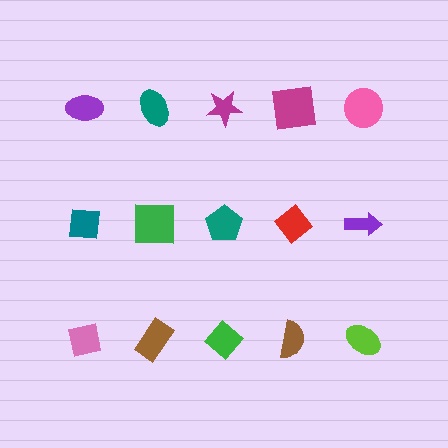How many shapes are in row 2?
5 shapes.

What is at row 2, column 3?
A teal pentagon.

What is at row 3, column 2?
A brown rectangle.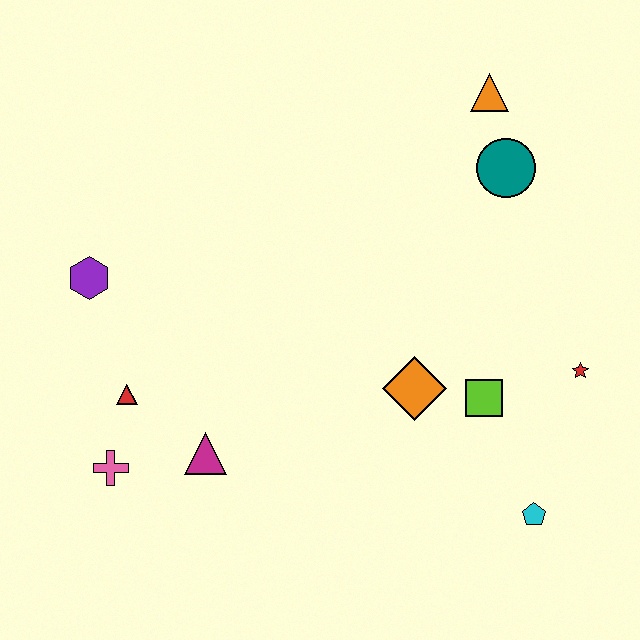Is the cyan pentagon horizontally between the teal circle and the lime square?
No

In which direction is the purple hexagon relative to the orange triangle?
The purple hexagon is to the left of the orange triangle.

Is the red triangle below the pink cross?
No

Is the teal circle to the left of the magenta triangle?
No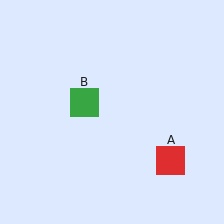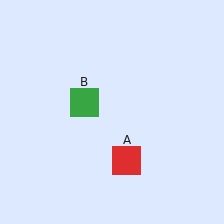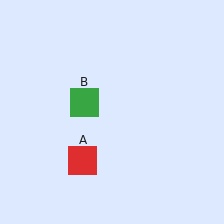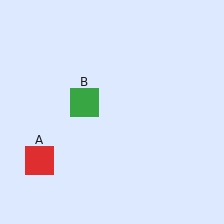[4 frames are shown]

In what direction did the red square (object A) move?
The red square (object A) moved left.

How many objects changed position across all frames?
1 object changed position: red square (object A).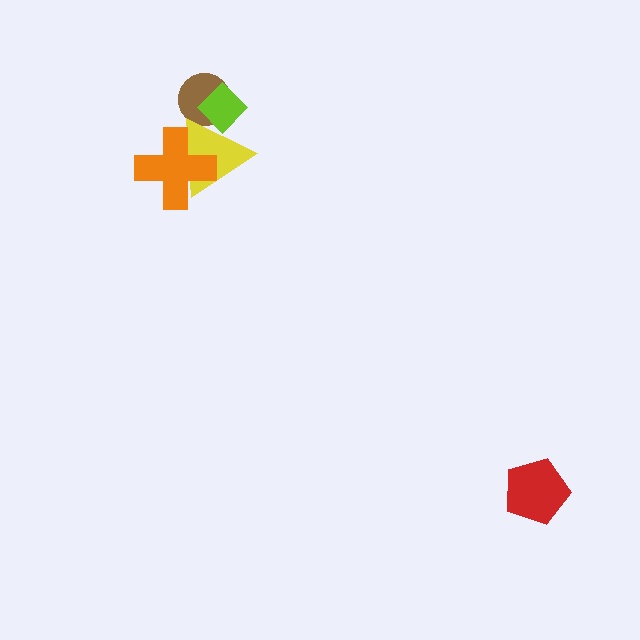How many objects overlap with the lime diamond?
2 objects overlap with the lime diamond.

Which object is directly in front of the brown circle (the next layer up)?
The lime diamond is directly in front of the brown circle.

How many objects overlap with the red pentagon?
0 objects overlap with the red pentagon.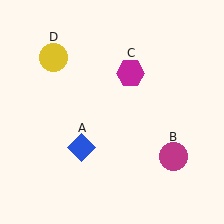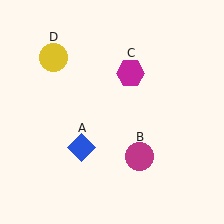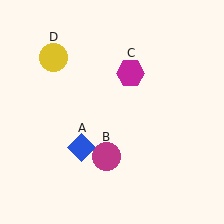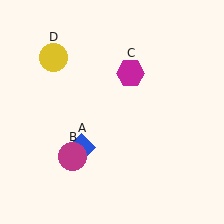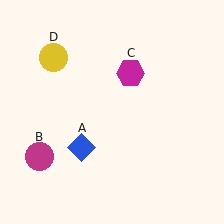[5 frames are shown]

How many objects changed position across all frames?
1 object changed position: magenta circle (object B).